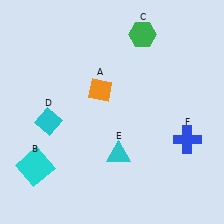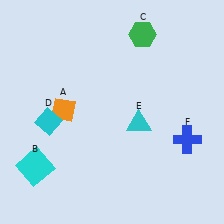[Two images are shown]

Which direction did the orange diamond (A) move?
The orange diamond (A) moved left.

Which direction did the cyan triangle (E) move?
The cyan triangle (E) moved up.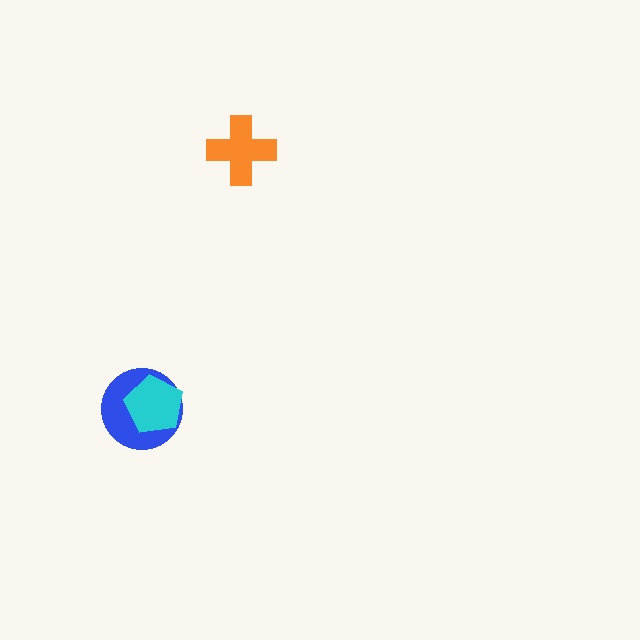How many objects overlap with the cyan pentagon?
1 object overlaps with the cyan pentagon.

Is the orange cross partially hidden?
No, no other shape covers it.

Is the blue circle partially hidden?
Yes, it is partially covered by another shape.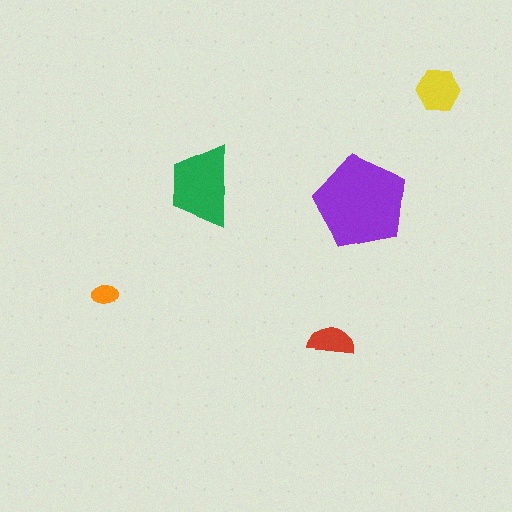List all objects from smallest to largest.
The orange ellipse, the red semicircle, the yellow hexagon, the green trapezoid, the purple pentagon.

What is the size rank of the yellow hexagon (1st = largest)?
3rd.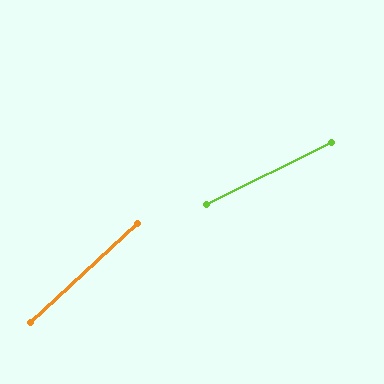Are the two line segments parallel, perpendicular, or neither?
Neither parallel nor perpendicular — they differ by about 16°.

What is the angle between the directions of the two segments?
Approximately 16 degrees.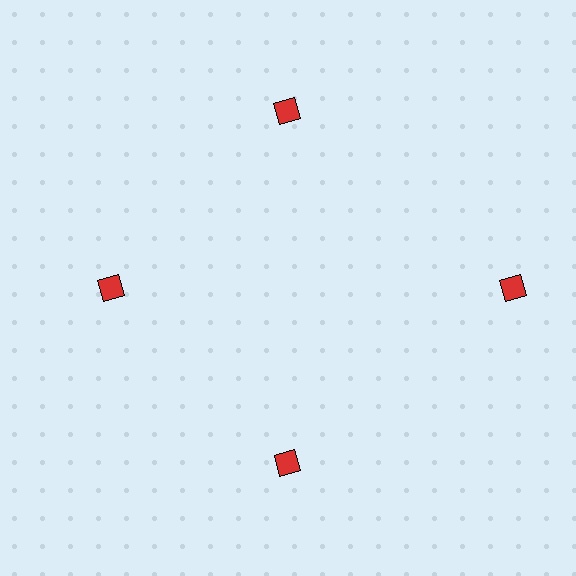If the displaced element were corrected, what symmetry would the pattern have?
It would have 4-fold rotational symmetry — the pattern would map onto itself every 90 degrees.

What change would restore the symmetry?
The symmetry would be restored by moving it inward, back onto the ring so that all 4 diamonds sit at equal angles and equal distance from the center.